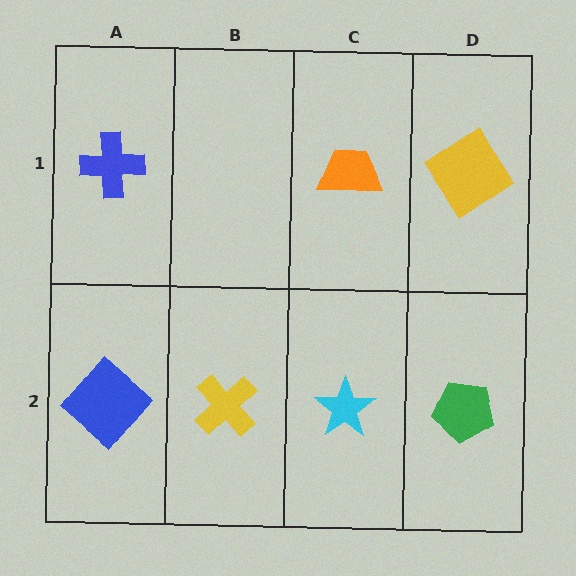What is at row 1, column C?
An orange trapezoid.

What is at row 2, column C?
A cyan star.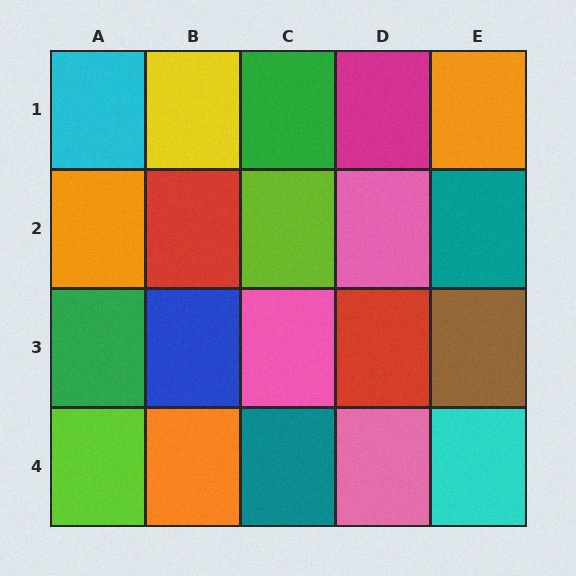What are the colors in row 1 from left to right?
Cyan, yellow, green, magenta, orange.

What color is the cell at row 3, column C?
Pink.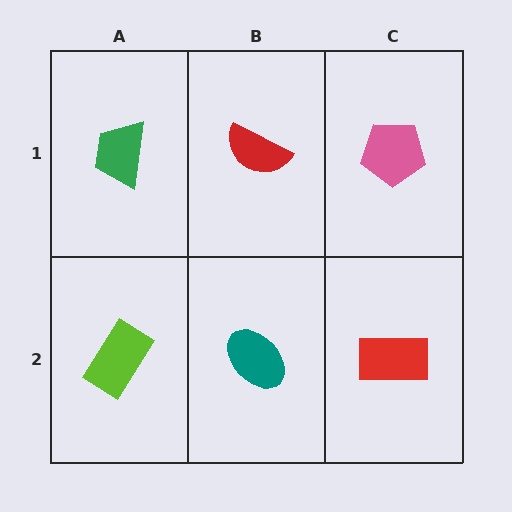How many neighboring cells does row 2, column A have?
2.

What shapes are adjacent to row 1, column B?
A teal ellipse (row 2, column B), a green trapezoid (row 1, column A), a pink pentagon (row 1, column C).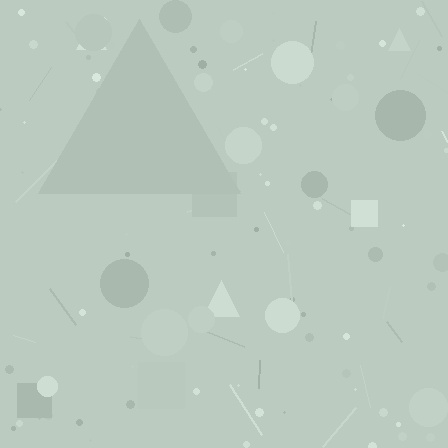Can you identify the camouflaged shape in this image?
The camouflaged shape is a triangle.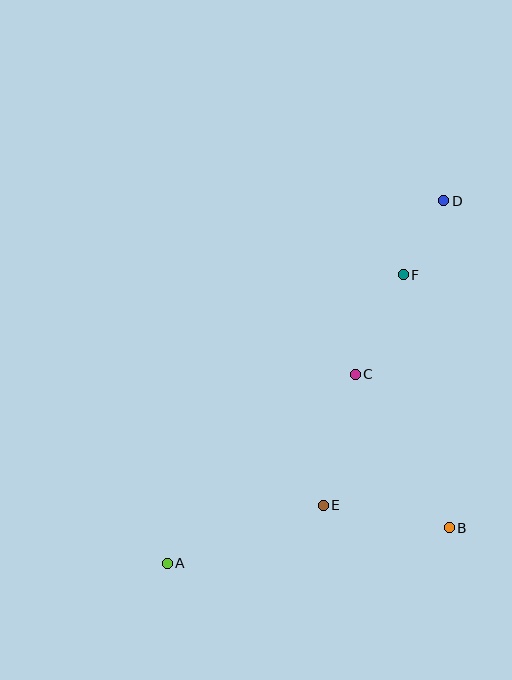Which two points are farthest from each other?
Points A and D are farthest from each other.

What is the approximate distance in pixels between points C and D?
The distance between C and D is approximately 195 pixels.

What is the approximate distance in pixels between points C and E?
The distance between C and E is approximately 135 pixels.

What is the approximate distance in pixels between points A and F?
The distance between A and F is approximately 373 pixels.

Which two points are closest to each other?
Points D and F are closest to each other.